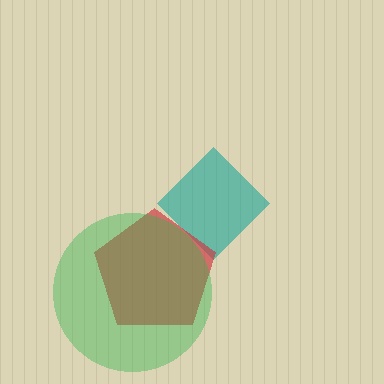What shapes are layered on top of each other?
The layered shapes are: a teal diamond, a red pentagon, a green circle.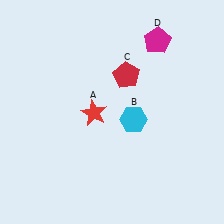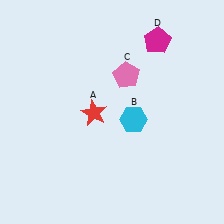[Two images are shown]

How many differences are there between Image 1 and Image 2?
There is 1 difference between the two images.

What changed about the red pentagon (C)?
In Image 1, C is red. In Image 2, it changed to pink.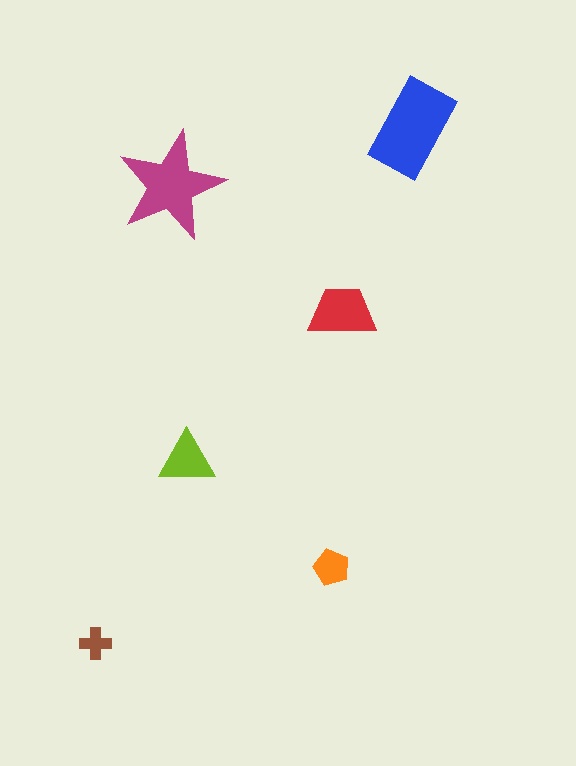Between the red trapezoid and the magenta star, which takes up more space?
The magenta star.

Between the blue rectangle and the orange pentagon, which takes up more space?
The blue rectangle.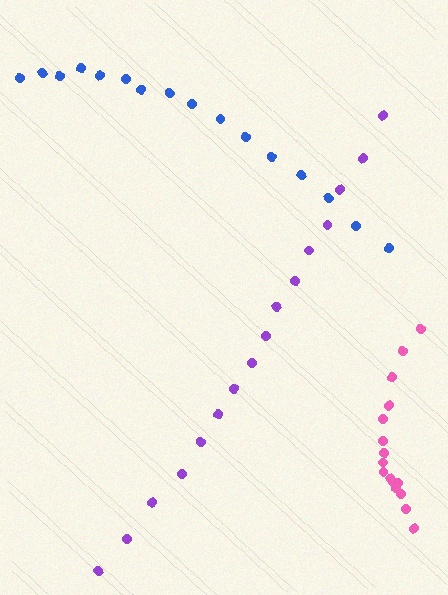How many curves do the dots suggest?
There are 3 distinct paths.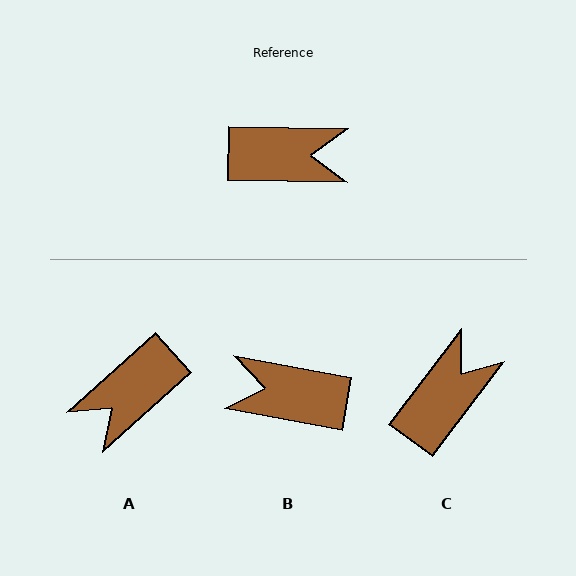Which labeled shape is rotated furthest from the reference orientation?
B, about 170 degrees away.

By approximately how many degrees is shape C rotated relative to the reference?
Approximately 54 degrees counter-clockwise.